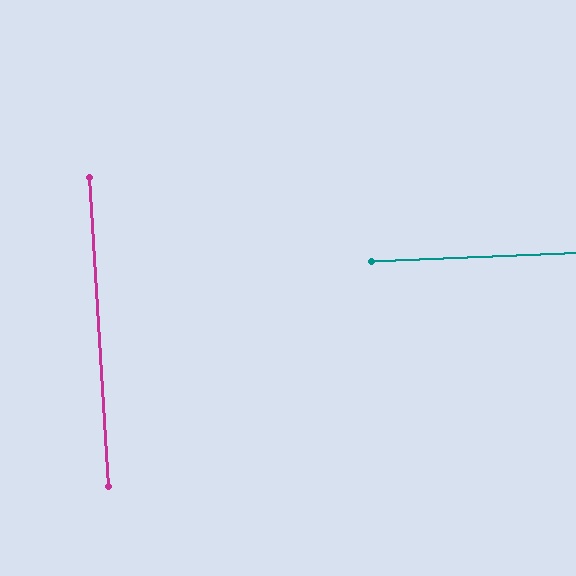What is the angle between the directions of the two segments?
Approximately 89 degrees.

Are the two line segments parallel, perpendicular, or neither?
Perpendicular — they meet at approximately 89°.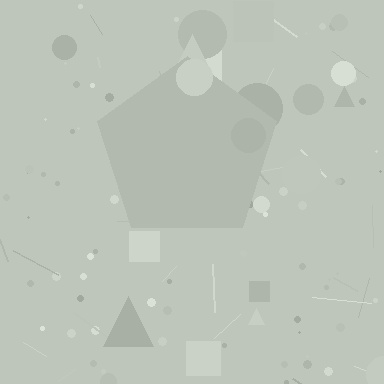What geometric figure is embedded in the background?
A pentagon is embedded in the background.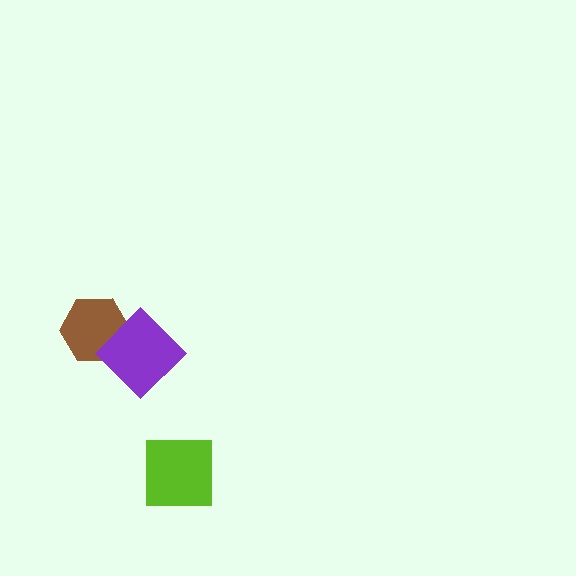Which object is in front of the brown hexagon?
The purple diamond is in front of the brown hexagon.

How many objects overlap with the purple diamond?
1 object overlaps with the purple diamond.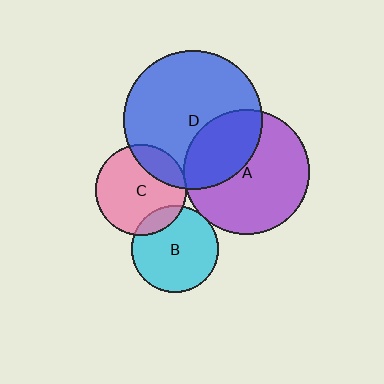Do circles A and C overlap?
Yes.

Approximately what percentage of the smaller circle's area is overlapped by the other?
Approximately 5%.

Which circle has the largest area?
Circle D (blue).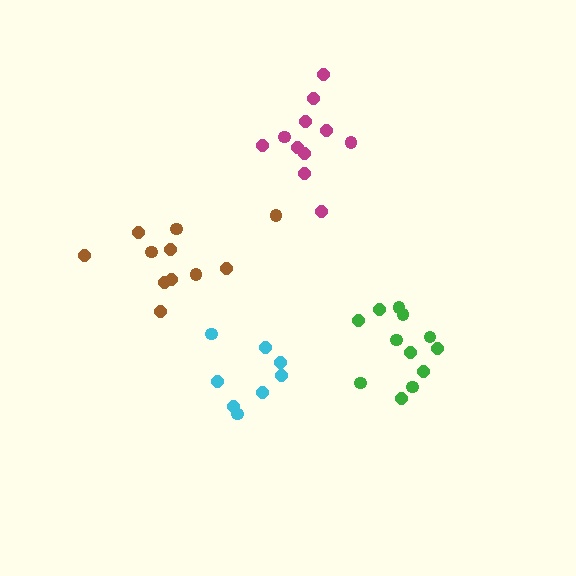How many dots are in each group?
Group 1: 11 dots, Group 2: 11 dots, Group 3: 8 dots, Group 4: 12 dots (42 total).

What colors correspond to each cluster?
The clusters are colored: magenta, brown, cyan, green.